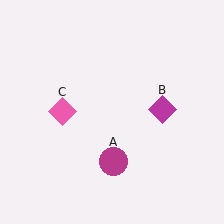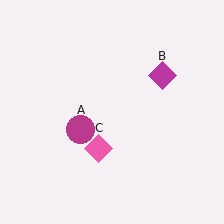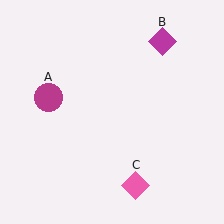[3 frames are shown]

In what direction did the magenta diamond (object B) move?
The magenta diamond (object B) moved up.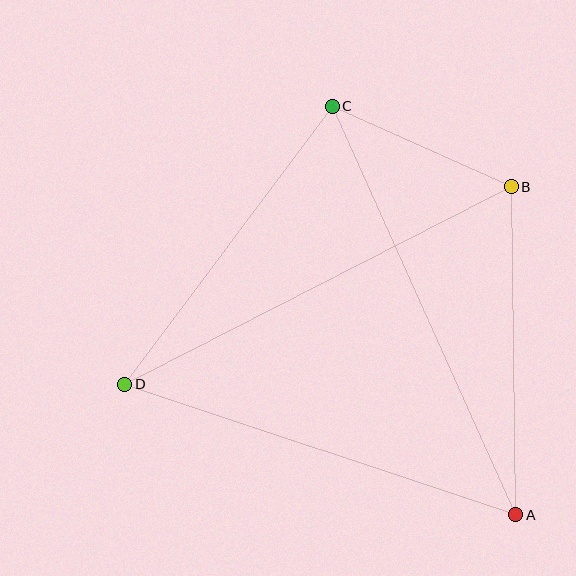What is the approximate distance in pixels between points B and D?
The distance between B and D is approximately 434 pixels.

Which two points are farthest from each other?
Points A and C are farthest from each other.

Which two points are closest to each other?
Points B and C are closest to each other.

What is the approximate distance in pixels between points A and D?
The distance between A and D is approximately 412 pixels.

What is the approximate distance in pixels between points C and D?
The distance between C and D is approximately 347 pixels.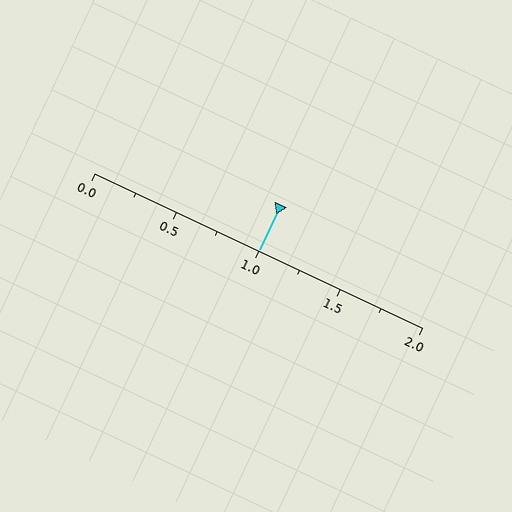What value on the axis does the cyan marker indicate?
The marker indicates approximately 1.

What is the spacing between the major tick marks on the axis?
The major ticks are spaced 0.5 apart.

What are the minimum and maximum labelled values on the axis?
The axis runs from 0.0 to 2.0.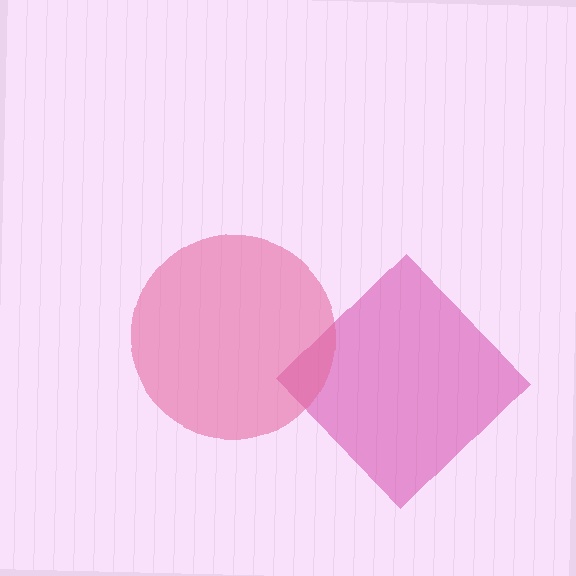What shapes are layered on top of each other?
The layered shapes are: a magenta diamond, a pink circle.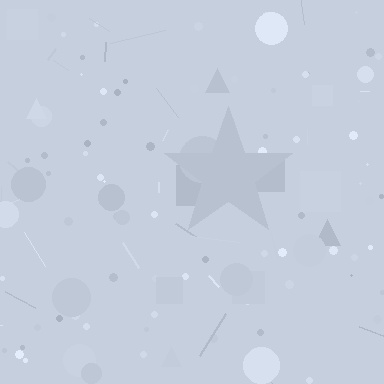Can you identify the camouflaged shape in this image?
The camouflaged shape is a star.